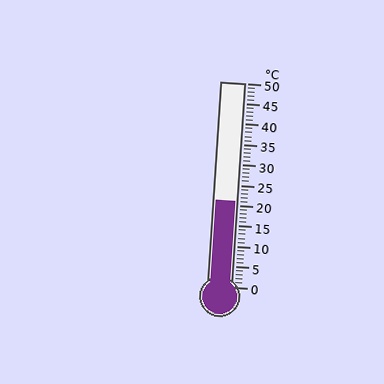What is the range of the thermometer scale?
The thermometer scale ranges from 0°C to 50°C.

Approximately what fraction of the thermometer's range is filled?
The thermometer is filled to approximately 40% of its range.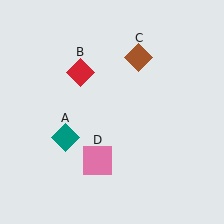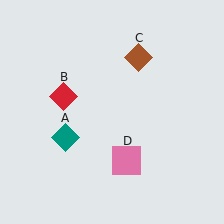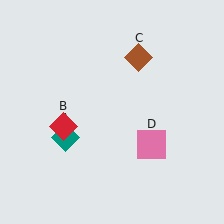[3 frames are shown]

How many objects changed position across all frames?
2 objects changed position: red diamond (object B), pink square (object D).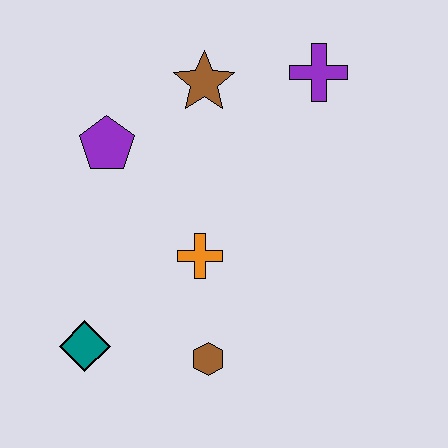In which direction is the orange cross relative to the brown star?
The orange cross is below the brown star.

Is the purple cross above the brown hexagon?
Yes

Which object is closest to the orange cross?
The brown hexagon is closest to the orange cross.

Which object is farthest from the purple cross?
The teal diamond is farthest from the purple cross.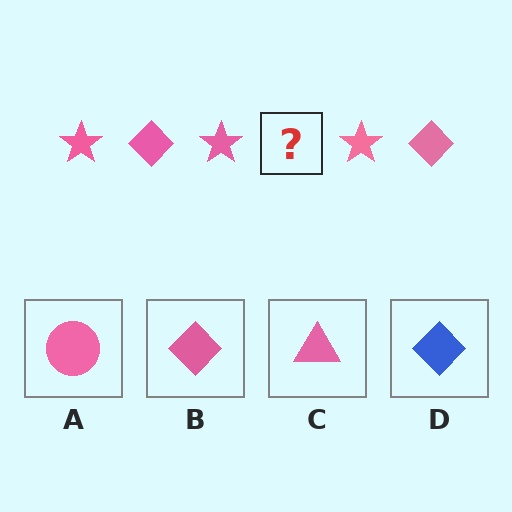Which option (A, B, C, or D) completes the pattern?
B.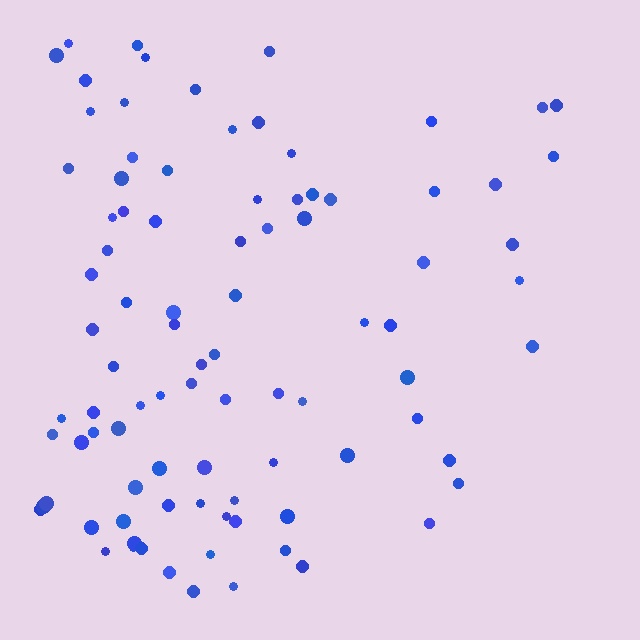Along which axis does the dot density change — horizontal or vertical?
Horizontal.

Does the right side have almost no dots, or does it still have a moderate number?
Still a moderate number, just noticeably fewer than the left.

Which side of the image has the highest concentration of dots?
The left.